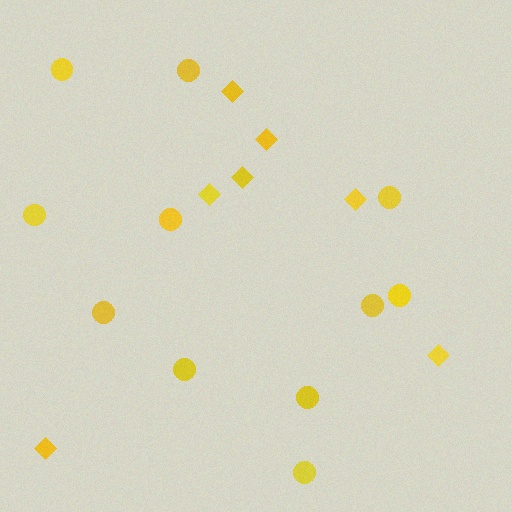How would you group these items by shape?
There are 2 groups: one group of diamonds (7) and one group of circles (11).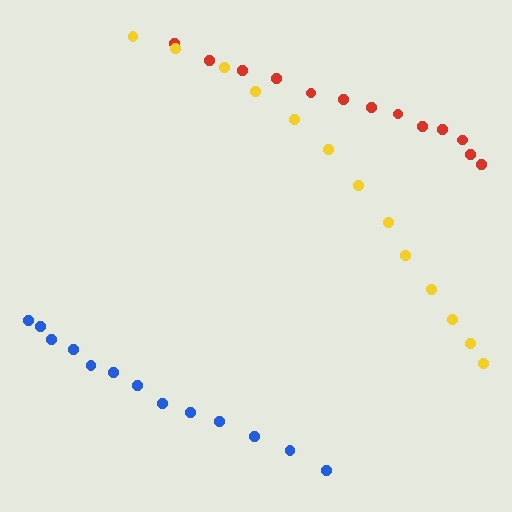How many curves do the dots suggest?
There are 3 distinct paths.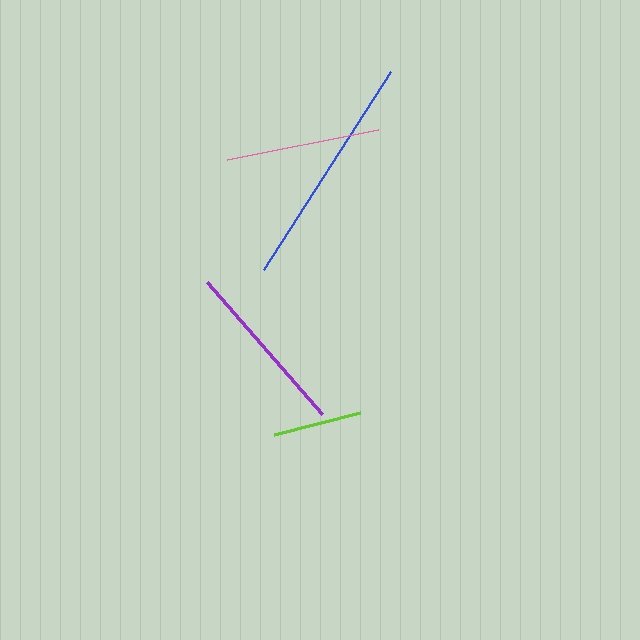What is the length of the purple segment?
The purple segment is approximately 175 pixels long.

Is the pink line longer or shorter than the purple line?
The purple line is longer than the pink line.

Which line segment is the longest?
The blue line is the longest at approximately 235 pixels.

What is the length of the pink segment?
The pink segment is approximately 154 pixels long.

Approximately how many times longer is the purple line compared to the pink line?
The purple line is approximately 1.1 times the length of the pink line.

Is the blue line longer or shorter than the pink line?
The blue line is longer than the pink line.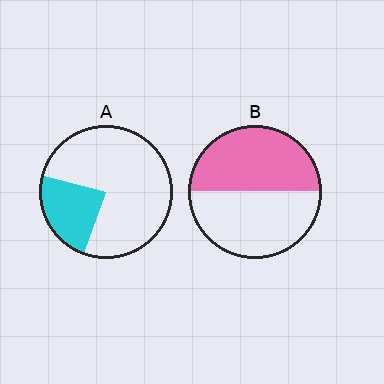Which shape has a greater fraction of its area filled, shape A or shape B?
Shape B.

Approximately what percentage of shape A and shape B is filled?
A is approximately 25% and B is approximately 50%.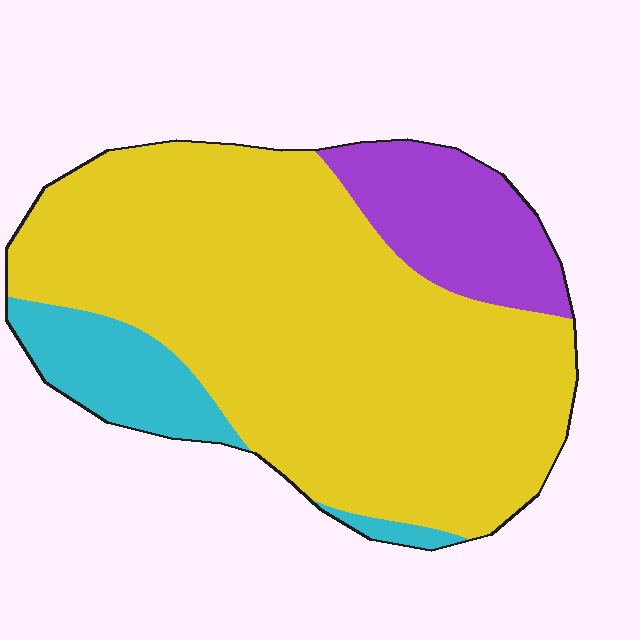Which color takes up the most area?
Yellow, at roughly 75%.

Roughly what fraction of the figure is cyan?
Cyan covers roughly 10% of the figure.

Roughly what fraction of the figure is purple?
Purple takes up less than a quarter of the figure.